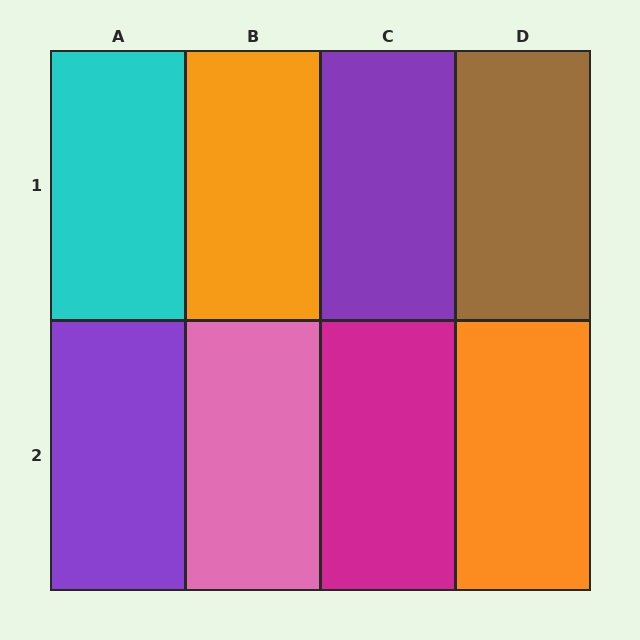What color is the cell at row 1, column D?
Brown.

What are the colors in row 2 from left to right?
Purple, pink, magenta, orange.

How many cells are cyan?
1 cell is cyan.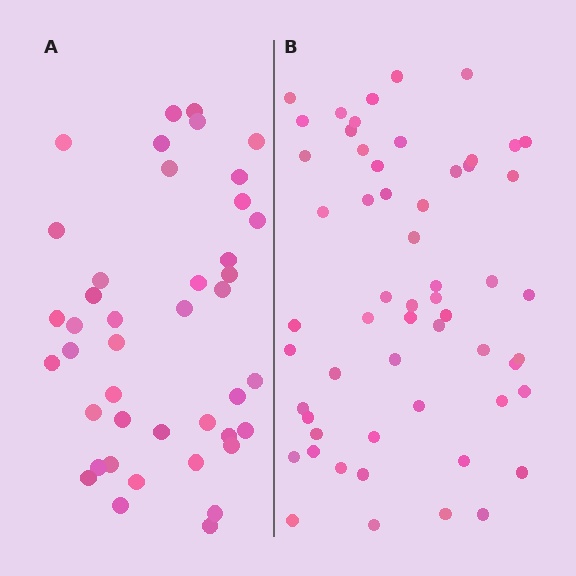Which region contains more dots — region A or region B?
Region B (the right region) has more dots.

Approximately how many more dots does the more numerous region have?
Region B has approximately 15 more dots than region A.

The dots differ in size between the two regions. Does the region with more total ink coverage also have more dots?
No. Region A has more total ink coverage because its dots are larger, but region B actually contains more individual dots. Total area can be misleading — the number of items is what matters here.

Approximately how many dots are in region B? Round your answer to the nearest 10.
About 60 dots. (The exact count is 57, which rounds to 60.)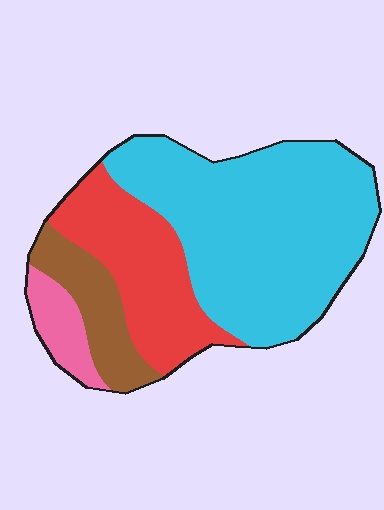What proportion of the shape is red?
Red takes up less than a quarter of the shape.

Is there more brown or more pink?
Brown.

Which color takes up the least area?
Pink, at roughly 5%.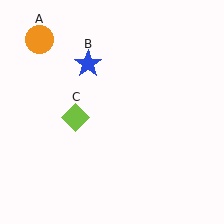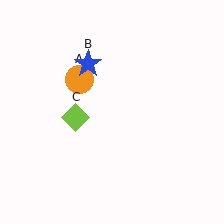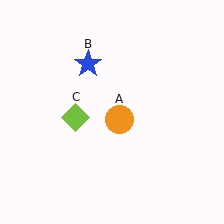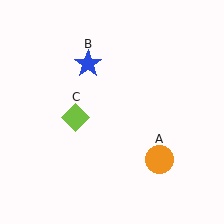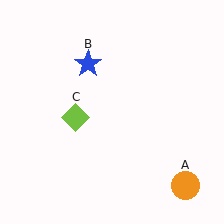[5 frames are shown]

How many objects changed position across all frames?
1 object changed position: orange circle (object A).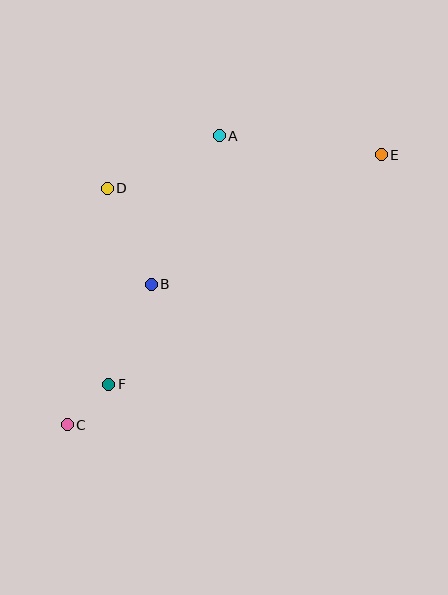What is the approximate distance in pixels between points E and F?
The distance between E and F is approximately 356 pixels.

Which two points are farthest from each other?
Points C and E are farthest from each other.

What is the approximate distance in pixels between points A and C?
The distance between A and C is approximately 327 pixels.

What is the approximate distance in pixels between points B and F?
The distance between B and F is approximately 109 pixels.